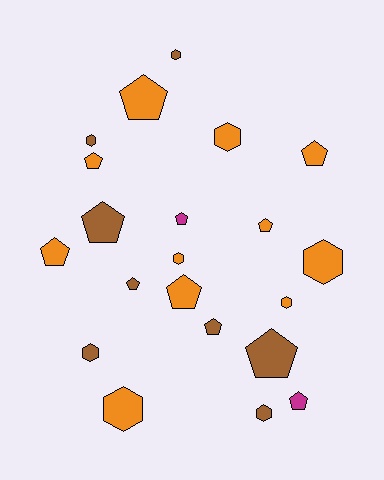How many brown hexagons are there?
There are 4 brown hexagons.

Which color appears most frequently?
Orange, with 11 objects.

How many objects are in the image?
There are 21 objects.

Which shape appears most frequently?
Pentagon, with 12 objects.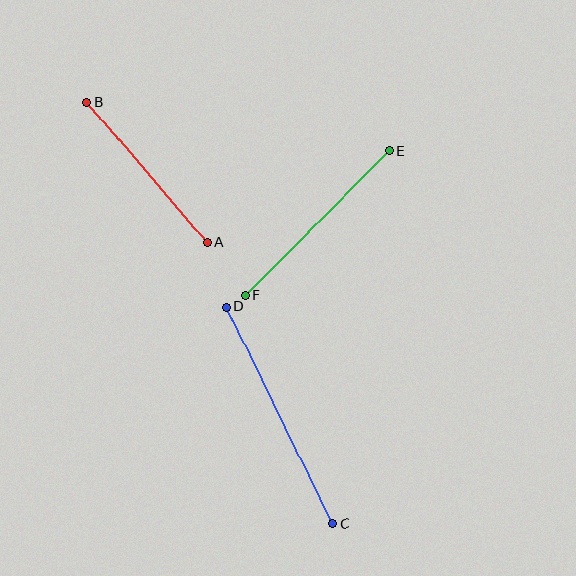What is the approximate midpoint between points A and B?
The midpoint is at approximately (147, 172) pixels.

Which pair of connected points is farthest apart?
Points C and D are farthest apart.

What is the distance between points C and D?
The distance is approximately 241 pixels.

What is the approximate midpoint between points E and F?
The midpoint is at approximately (317, 223) pixels.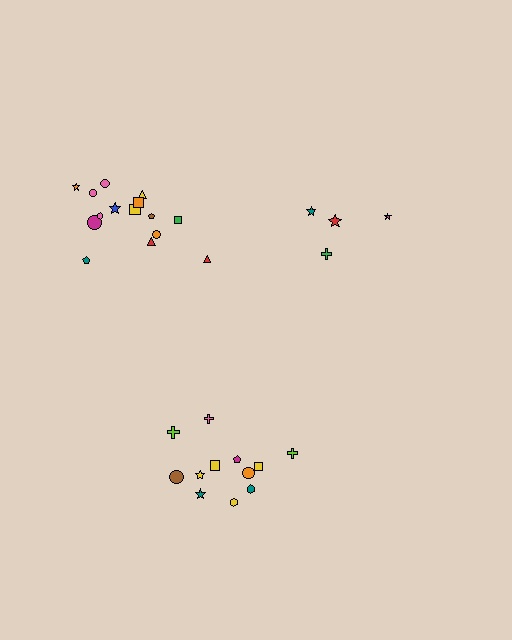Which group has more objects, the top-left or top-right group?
The top-left group.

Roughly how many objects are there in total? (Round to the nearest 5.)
Roughly 30 objects in total.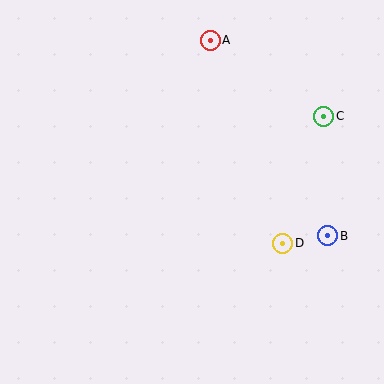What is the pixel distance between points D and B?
The distance between D and B is 45 pixels.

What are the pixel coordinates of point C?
Point C is at (324, 116).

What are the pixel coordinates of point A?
Point A is at (210, 40).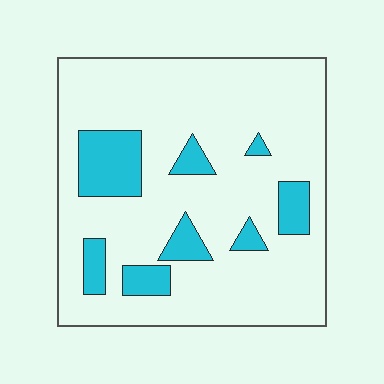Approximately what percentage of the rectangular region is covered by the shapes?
Approximately 15%.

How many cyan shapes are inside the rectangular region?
8.